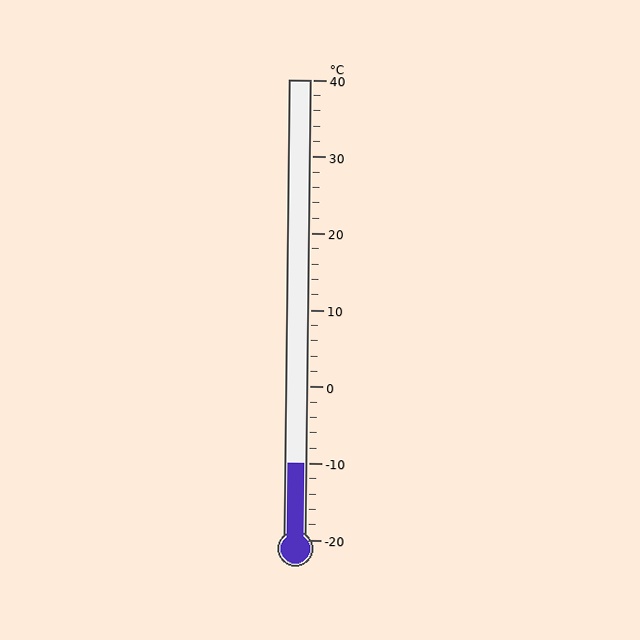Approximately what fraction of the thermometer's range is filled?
The thermometer is filled to approximately 15% of its range.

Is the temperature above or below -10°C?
The temperature is at -10°C.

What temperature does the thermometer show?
The thermometer shows approximately -10°C.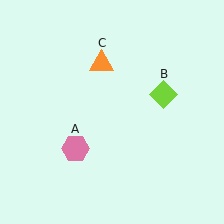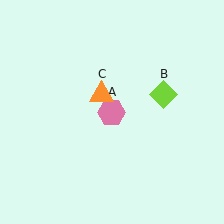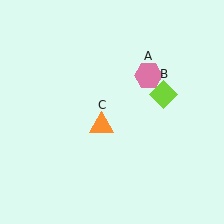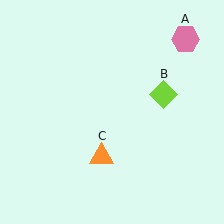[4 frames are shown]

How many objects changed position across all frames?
2 objects changed position: pink hexagon (object A), orange triangle (object C).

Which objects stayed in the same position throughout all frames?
Lime diamond (object B) remained stationary.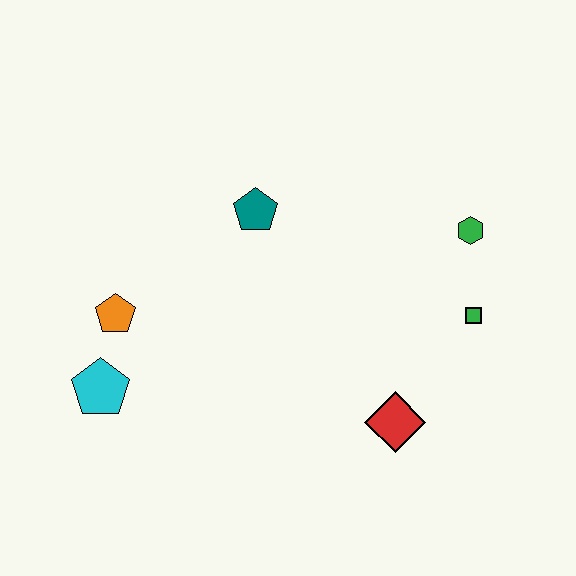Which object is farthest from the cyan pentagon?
The green hexagon is farthest from the cyan pentagon.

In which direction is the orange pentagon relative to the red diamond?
The orange pentagon is to the left of the red diamond.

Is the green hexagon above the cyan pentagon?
Yes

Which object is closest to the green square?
The green hexagon is closest to the green square.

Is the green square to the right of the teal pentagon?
Yes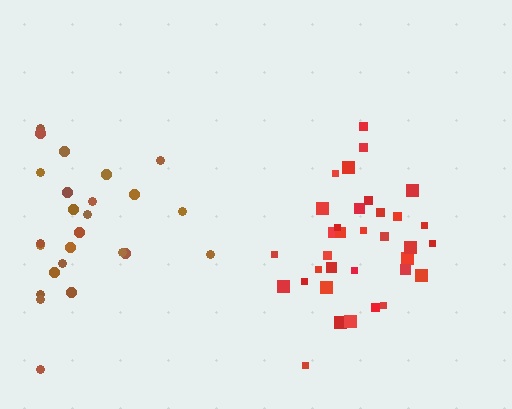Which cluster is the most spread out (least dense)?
Brown.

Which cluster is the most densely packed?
Red.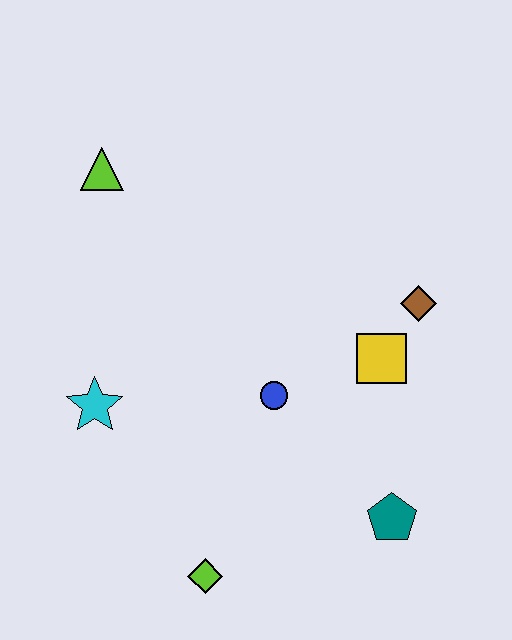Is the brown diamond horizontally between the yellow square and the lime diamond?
No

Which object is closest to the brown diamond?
The yellow square is closest to the brown diamond.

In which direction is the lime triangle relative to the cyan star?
The lime triangle is above the cyan star.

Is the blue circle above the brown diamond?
No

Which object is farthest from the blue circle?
The lime triangle is farthest from the blue circle.